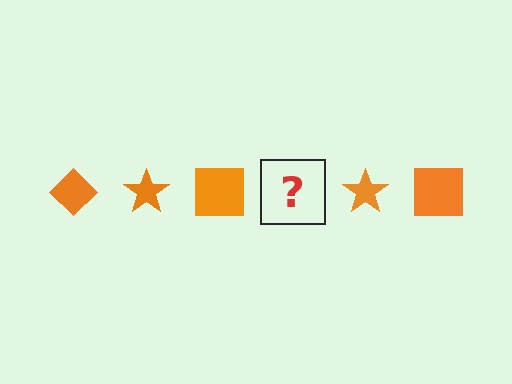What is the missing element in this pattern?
The missing element is an orange diamond.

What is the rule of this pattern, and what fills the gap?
The rule is that the pattern cycles through diamond, star, square shapes in orange. The gap should be filled with an orange diamond.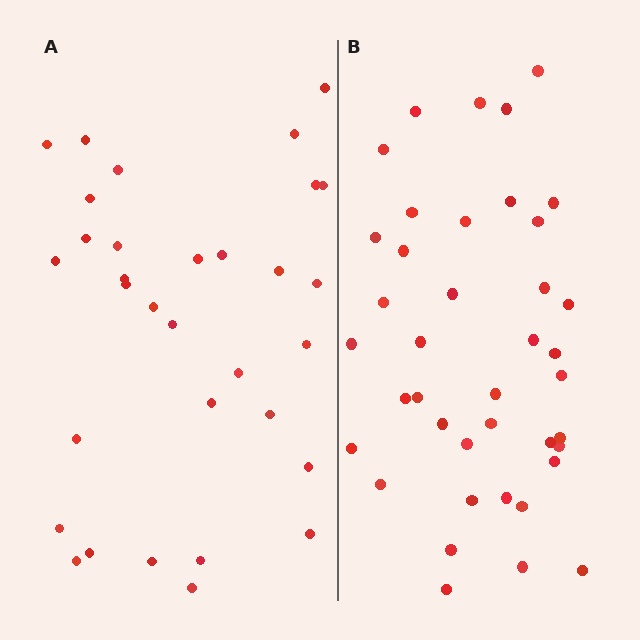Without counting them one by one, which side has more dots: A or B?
Region B (the right region) has more dots.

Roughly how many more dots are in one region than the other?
Region B has roughly 8 or so more dots than region A.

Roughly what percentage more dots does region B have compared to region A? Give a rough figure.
About 25% more.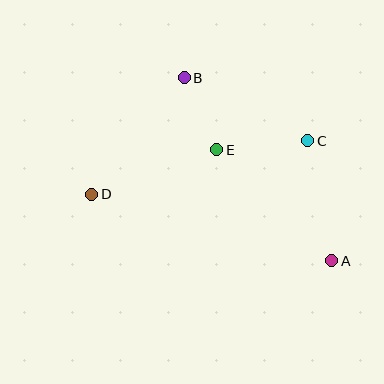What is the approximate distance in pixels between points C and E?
The distance between C and E is approximately 91 pixels.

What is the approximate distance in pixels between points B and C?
The distance between B and C is approximately 139 pixels.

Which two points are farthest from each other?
Points A and D are farthest from each other.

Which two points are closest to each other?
Points B and E are closest to each other.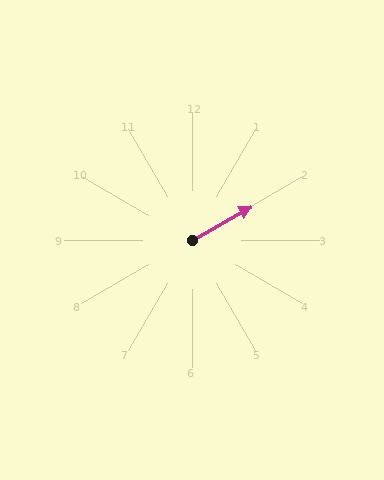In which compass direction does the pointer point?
Northeast.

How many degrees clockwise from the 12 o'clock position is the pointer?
Approximately 61 degrees.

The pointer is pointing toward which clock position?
Roughly 2 o'clock.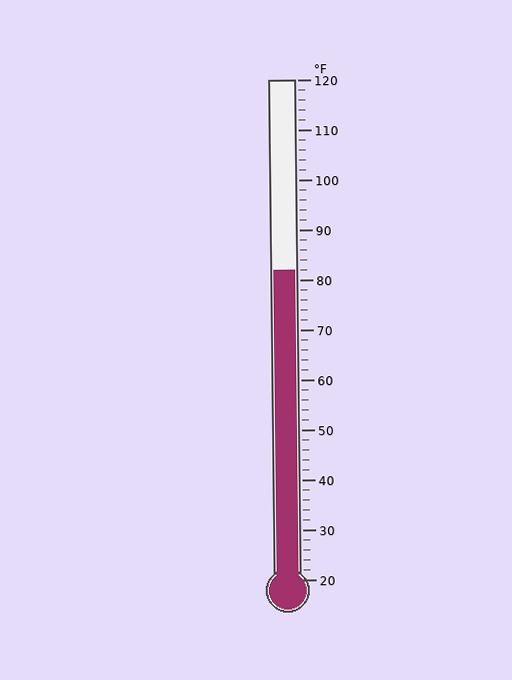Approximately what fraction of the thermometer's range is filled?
The thermometer is filled to approximately 60% of its range.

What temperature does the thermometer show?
The thermometer shows approximately 82°F.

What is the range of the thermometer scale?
The thermometer scale ranges from 20°F to 120°F.